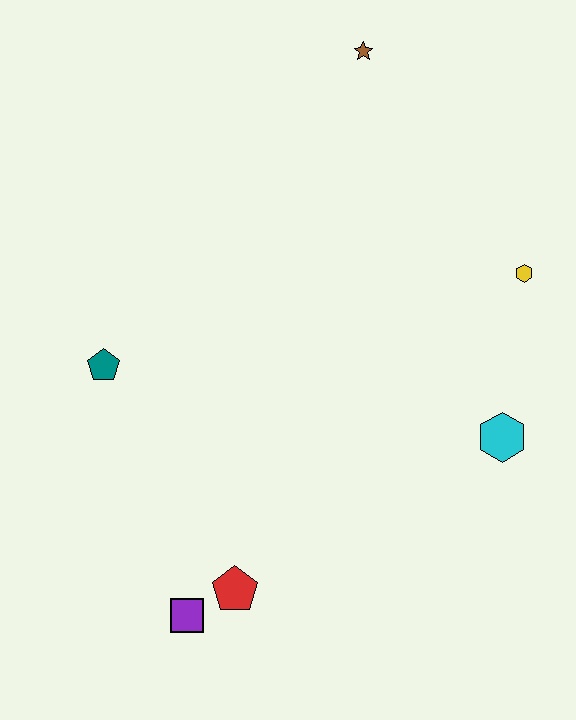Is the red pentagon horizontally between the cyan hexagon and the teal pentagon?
Yes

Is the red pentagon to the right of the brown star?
No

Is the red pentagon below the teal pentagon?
Yes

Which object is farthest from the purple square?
The brown star is farthest from the purple square.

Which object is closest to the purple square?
The red pentagon is closest to the purple square.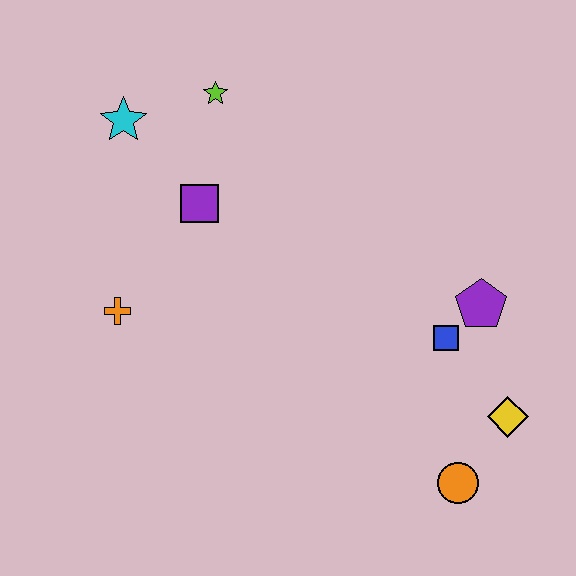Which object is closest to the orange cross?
The purple square is closest to the orange cross.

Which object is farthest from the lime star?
The orange circle is farthest from the lime star.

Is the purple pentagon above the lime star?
No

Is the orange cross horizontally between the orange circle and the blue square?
No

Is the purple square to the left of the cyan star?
No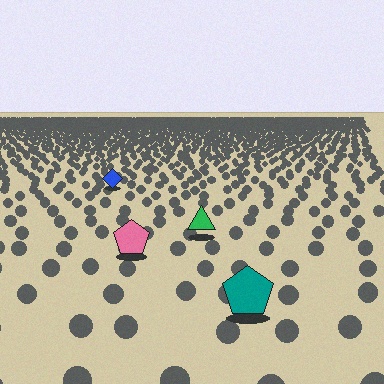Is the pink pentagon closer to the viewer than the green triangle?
Yes. The pink pentagon is closer — you can tell from the texture gradient: the ground texture is coarser near it.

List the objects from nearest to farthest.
From nearest to farthest: the teal pentagon, the pink pentagon, the green triangle, the blue diamond.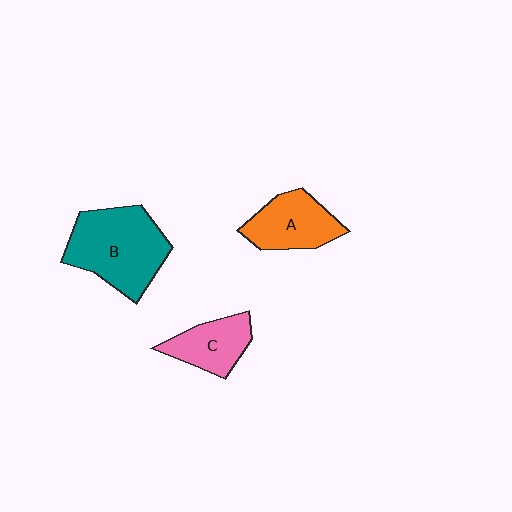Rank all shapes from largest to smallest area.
From largest to smallest: B (teal), A (orange), C (pink).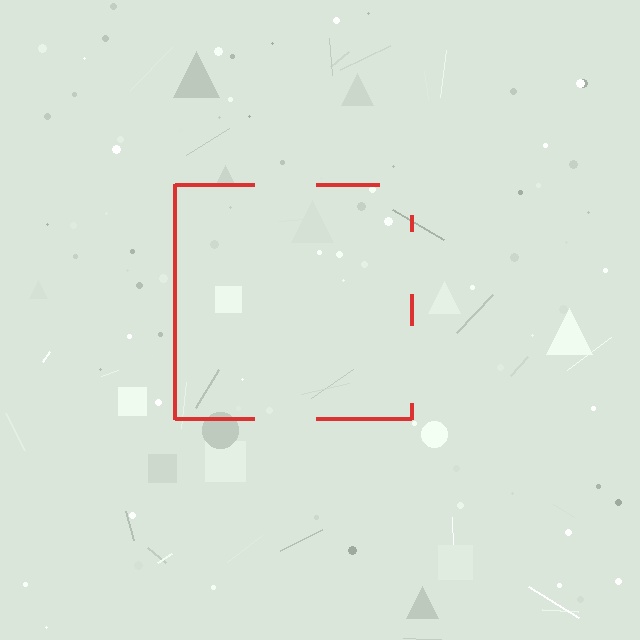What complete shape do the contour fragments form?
The contour fragments form a square.